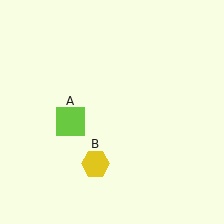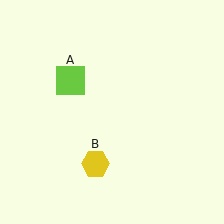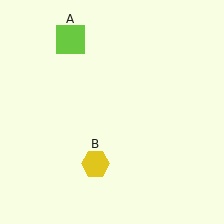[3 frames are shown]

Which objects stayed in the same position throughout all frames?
Yellow hexagon (object B) remained stationary.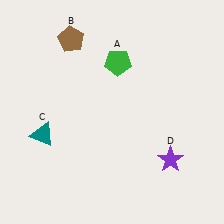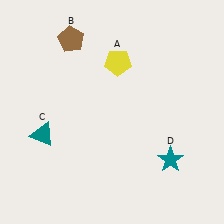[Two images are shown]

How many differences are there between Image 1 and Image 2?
There are 2 differences between the two images.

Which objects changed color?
A changed from green to yellow. D changed from purple to teal.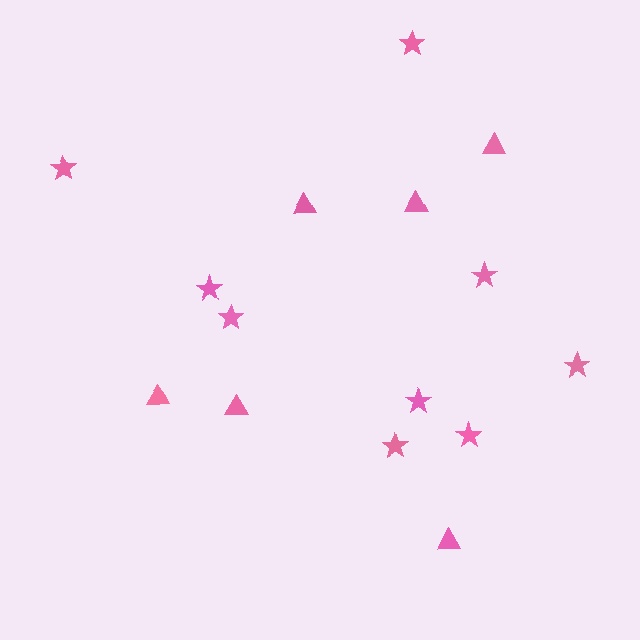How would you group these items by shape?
There are 2 groups: one group of triangles (6) and one group of stars (9).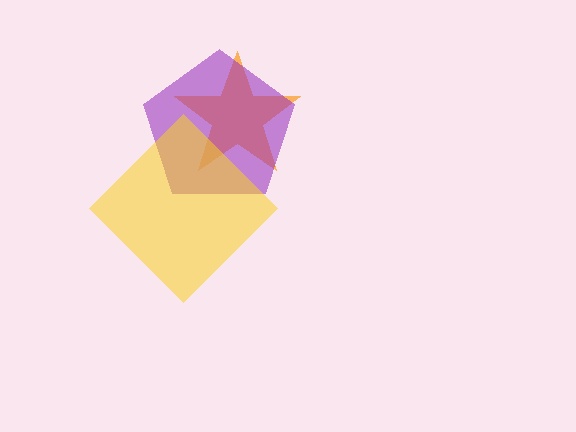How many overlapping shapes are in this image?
There are 3 overlapping shapes in the image.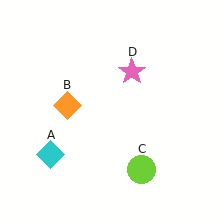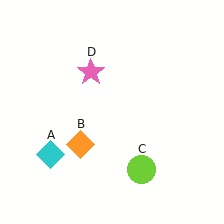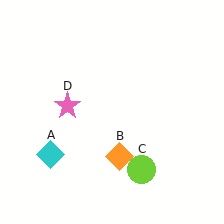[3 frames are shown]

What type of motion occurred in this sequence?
The orange diamond (object B), pink star (object D) rotated counterclockwise around the center of the scene.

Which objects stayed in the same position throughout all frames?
Cyan diamond (object A) and lime circle (object C) remained stationary.